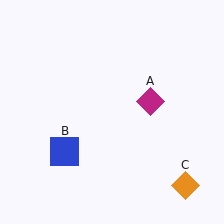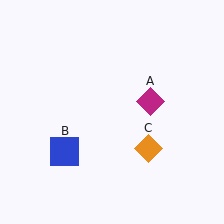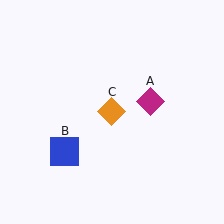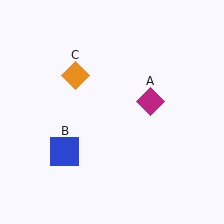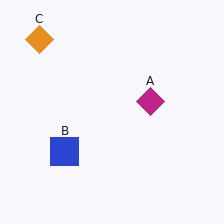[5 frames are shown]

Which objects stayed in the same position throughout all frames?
Magenta diamond (object A) and blue square (object B) remained stationary.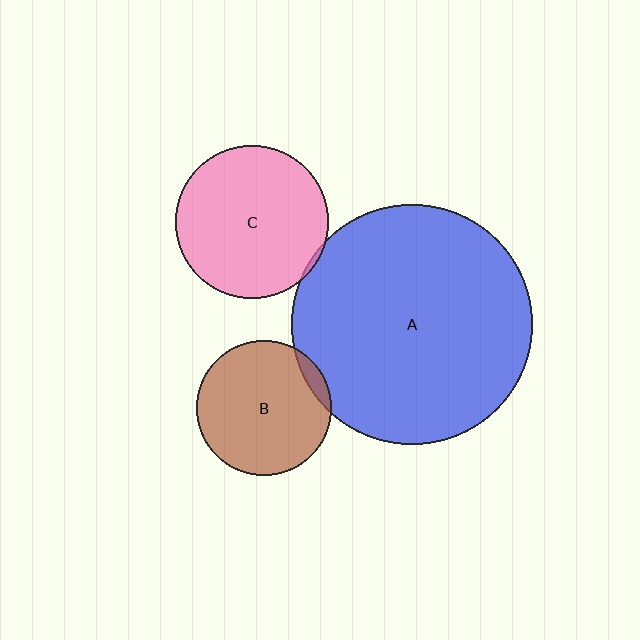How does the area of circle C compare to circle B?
Approximately 1.3 times.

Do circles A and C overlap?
Yes.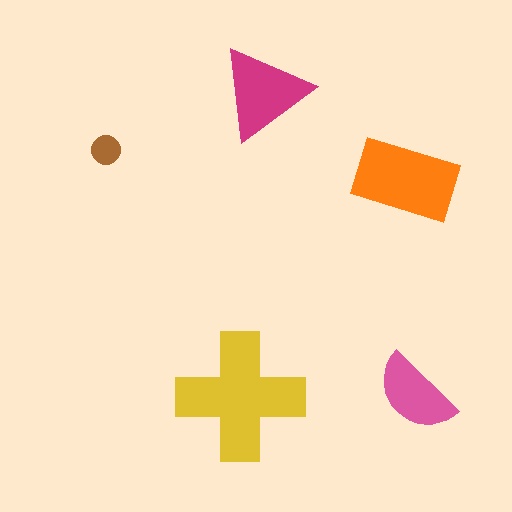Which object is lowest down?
The yellow cross is bottommost.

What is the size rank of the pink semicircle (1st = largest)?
4th.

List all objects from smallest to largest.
The brown circle, the pink semicircle, the magenta triangle, the orange rectangle, the yellow cross.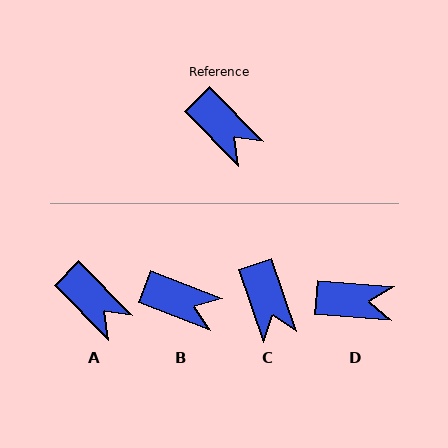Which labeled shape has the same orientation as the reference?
A.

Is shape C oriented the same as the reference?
No, it is off by about 25 degrees.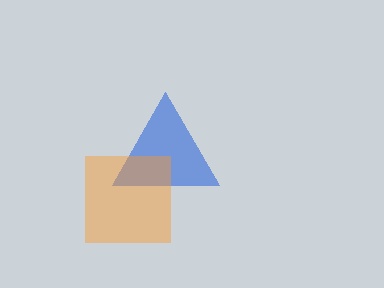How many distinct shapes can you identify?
There are 2 distinct shapes: a blue triangle, an orange square.